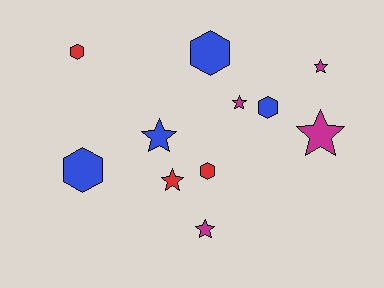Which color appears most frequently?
Blue, with 4 objects.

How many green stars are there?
There are no green stars.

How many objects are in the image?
There are 11 objects.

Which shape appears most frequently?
Star, with 6 objects.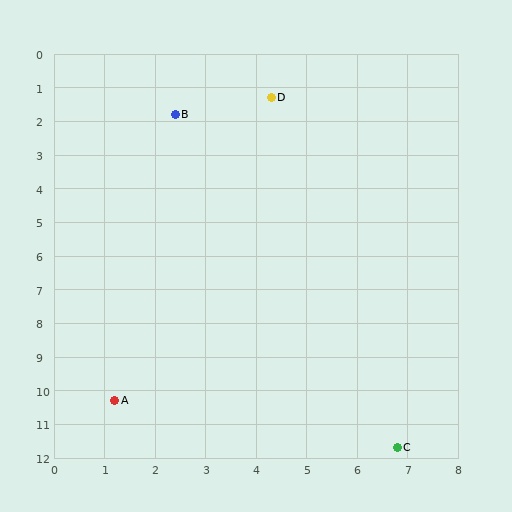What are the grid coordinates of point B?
Point B is at approximately (2.4, 1.8).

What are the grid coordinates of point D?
Point D is at approximately (4.3, 1.3).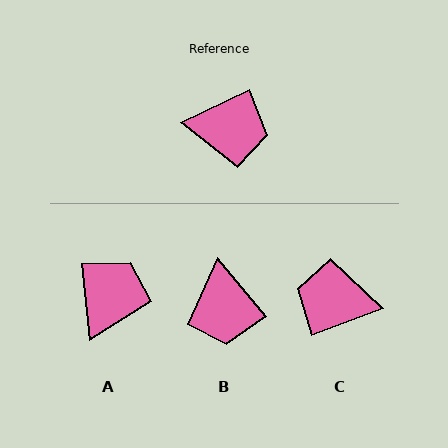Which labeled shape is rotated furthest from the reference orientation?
C, about 175 degrees away.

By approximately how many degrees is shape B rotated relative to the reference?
Approximately 75 degrees clockwise.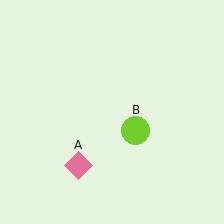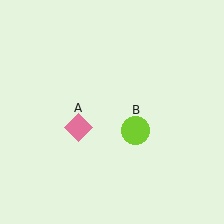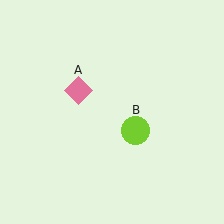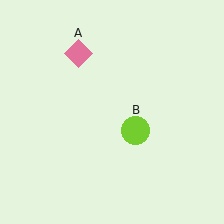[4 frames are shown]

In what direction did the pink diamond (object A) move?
The pink diamond (object A) moved up.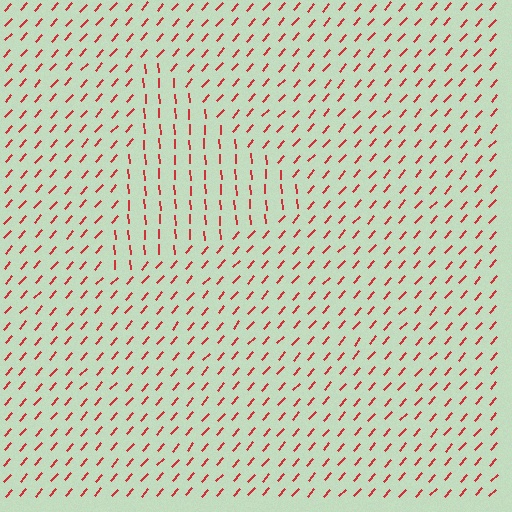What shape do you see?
I see a triangle.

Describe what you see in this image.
The image is filled with small red line segments. A triangle region in the image has lines oriented differently from the surrounding lines, creating a visible texture boundary.